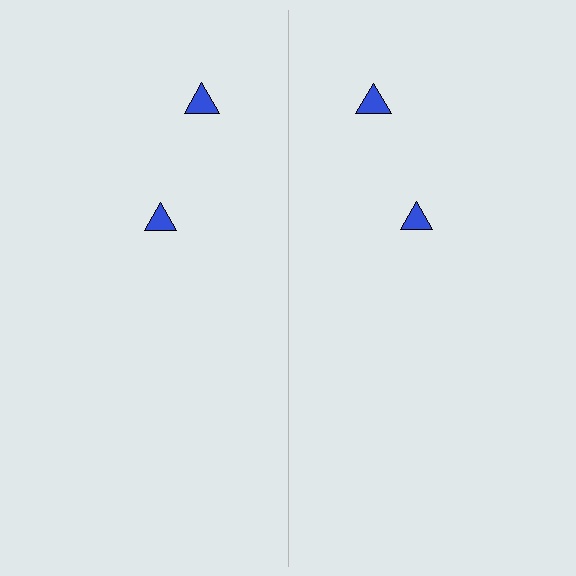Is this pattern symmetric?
Yes, this pattern has bilateral (reflection) symmetry.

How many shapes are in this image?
There are 4 shapes in this image.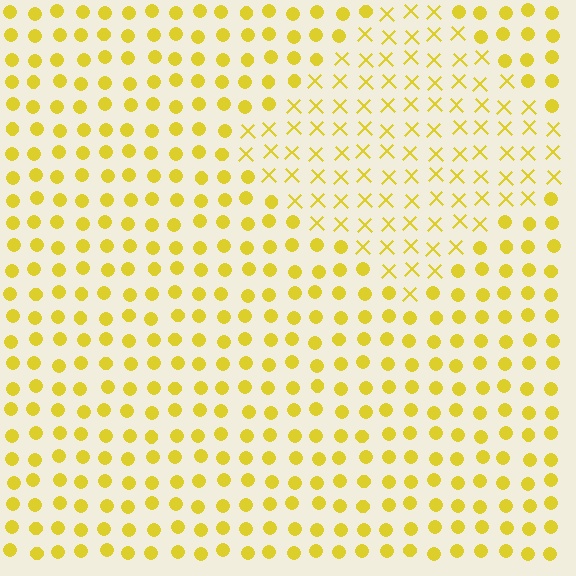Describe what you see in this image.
The image is filled with small yellow elements arranged in a uniform grid. A diamond-shaped region contains X marks, while the surrounding area contains circles. The boundary is defined purely by the change in element shape.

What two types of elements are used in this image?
The image uses X marks inside the diamond region and circles outside it.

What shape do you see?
I see a diamond.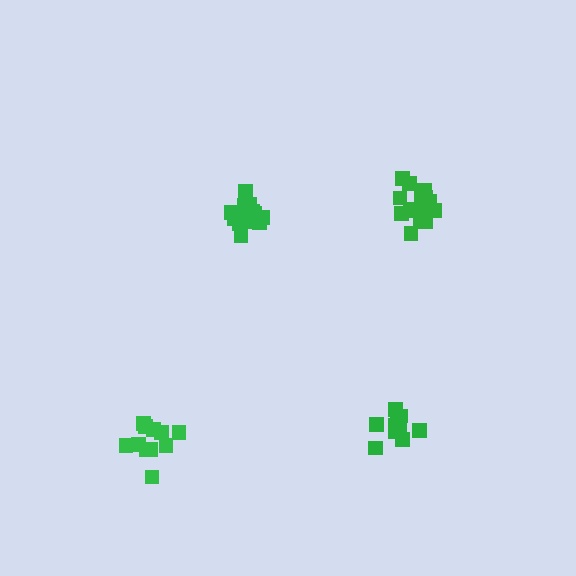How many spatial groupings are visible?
There are 4 spatial groupings.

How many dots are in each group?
Group 1: 16 dots, Group 2: 16 dots, Group 3: 11 dots, Group 4: 11 dots (54 total).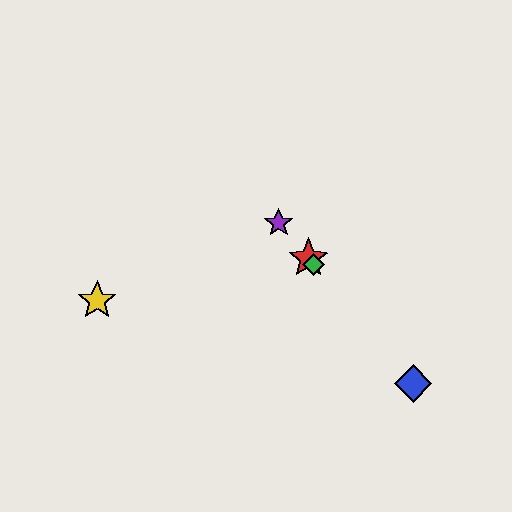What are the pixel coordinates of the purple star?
The purple star is at (279, 223).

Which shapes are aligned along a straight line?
The red star, the blue diamond, the green diamond, the purple star are aligned along a straight line.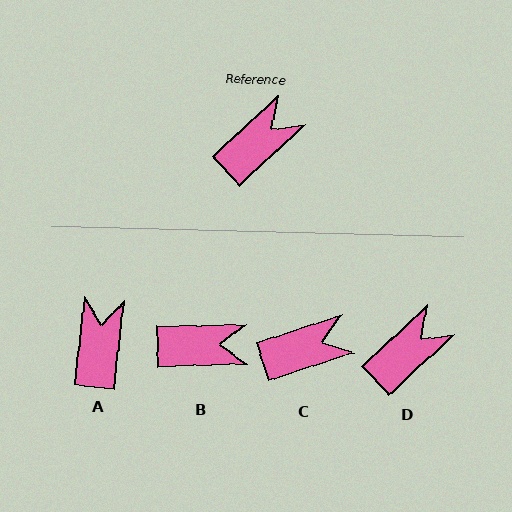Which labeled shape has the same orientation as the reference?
D.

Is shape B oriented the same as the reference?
No, it is off by about 41 degrees.